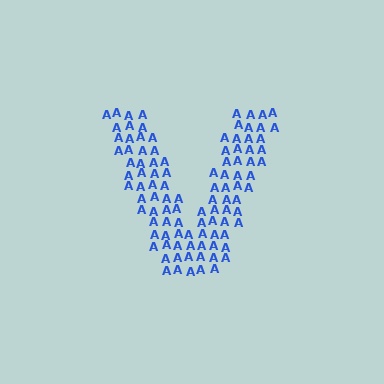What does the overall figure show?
The overall figure shows the letter V.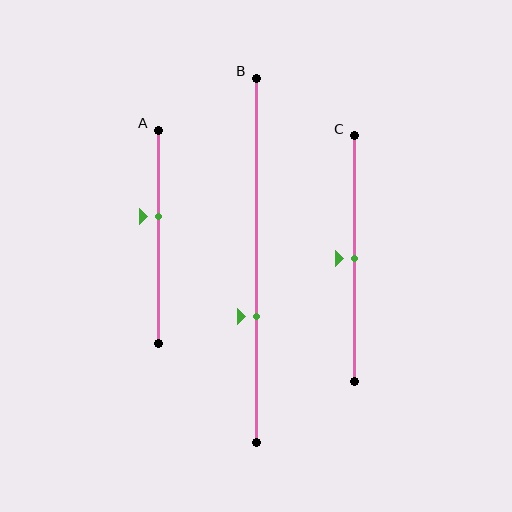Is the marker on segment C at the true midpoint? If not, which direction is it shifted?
Yes, the marker on segment C is at the true midpoint.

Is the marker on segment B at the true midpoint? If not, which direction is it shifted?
No, the marker on segment B is shifted downward by about 15% of the segment length.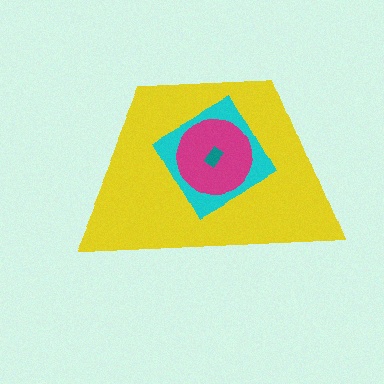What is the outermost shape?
The yellow trapezoid.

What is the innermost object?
The teal rectangle.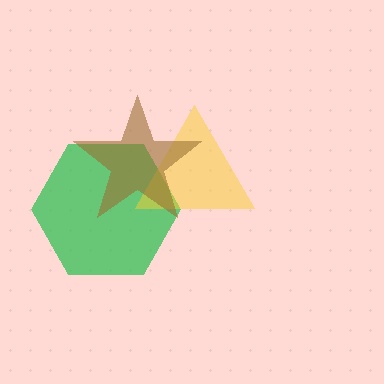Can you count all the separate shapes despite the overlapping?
Yes, there are 3 separate shapes.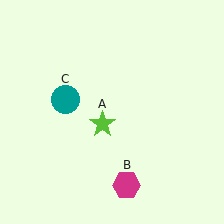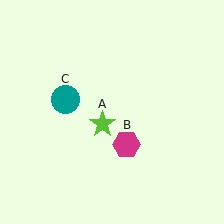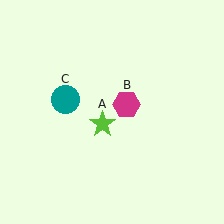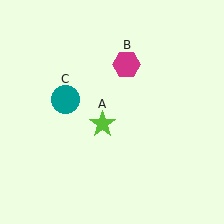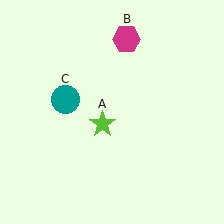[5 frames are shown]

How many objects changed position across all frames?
1 object changed position: magenta hexagon (object B).